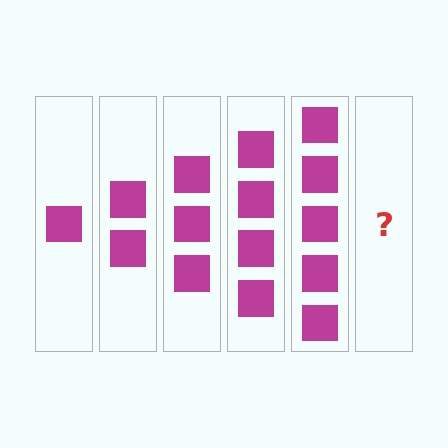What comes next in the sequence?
The next element should be 6 squares.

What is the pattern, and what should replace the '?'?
The pattern is that each step adds one more square. The '?' should be 6 squares.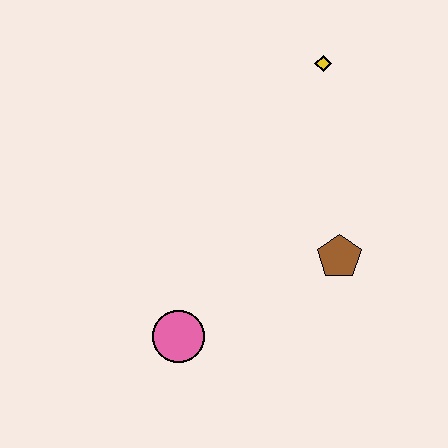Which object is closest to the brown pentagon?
The pink circle is closest to the brown pentagon.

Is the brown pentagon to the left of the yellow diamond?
No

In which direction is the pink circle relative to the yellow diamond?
The pink circle is below the yellow diamond.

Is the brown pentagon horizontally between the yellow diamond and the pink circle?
No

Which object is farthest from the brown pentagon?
The yellow diamond is farthest from the brown pentagon.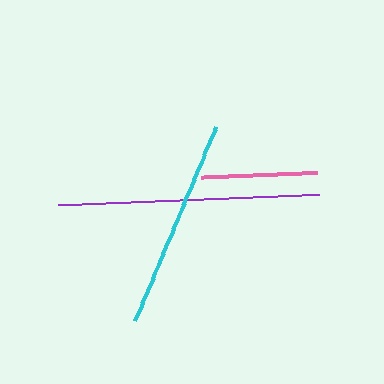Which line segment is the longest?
The purple line is the longest at approximately 261 pixels.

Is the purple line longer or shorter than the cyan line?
The purple line is longer than the cyan line.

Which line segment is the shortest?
The pink line is the shortest at approximately 116 pixels.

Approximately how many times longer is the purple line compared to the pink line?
The purple line is approximately 2.3 times the length of the pink line.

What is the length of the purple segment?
The purple segment is approximately 261 pixels long.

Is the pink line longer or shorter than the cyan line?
The cyan line is longer than the pink line.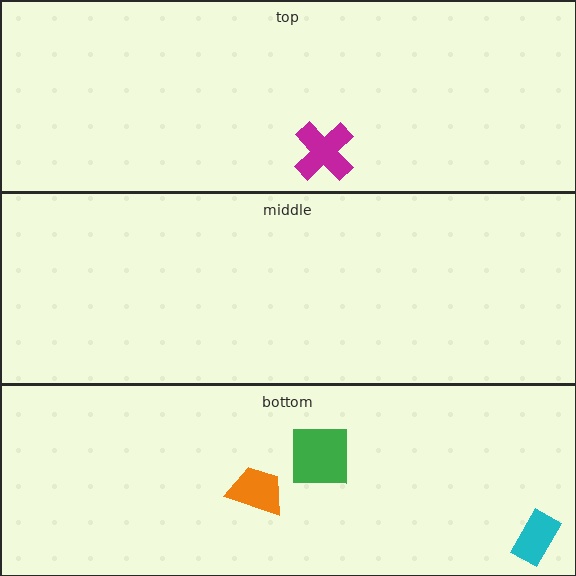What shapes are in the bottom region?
The orange trapezoid, the cyan rectangle, the green square.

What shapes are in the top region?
The magenta cross.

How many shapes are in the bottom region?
3.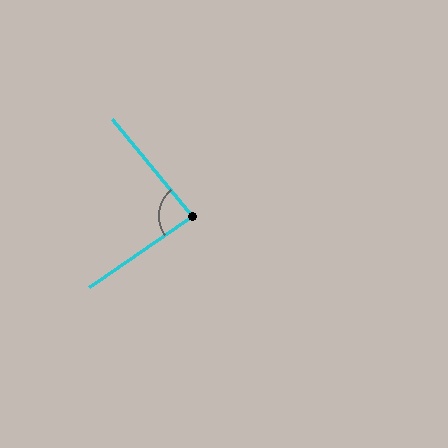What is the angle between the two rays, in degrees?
Approximately 85 degrees.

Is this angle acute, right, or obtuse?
It is acute.